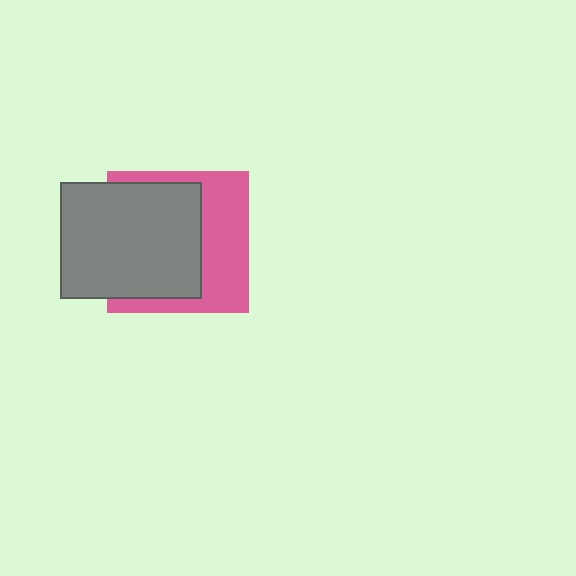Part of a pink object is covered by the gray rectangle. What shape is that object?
It is a square.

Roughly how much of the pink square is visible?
A small part of it is visible (roughly 45%).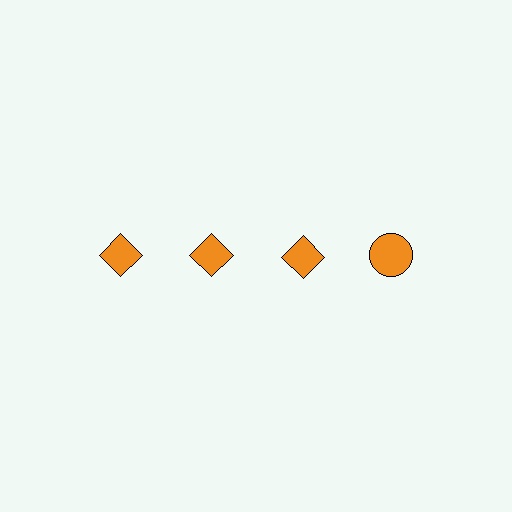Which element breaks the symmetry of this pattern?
The orange circle in the top row, second from right column breaks the symmetry. All other shapes are orange diamonds.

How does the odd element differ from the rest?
It has a different shape: circle instead of diamond.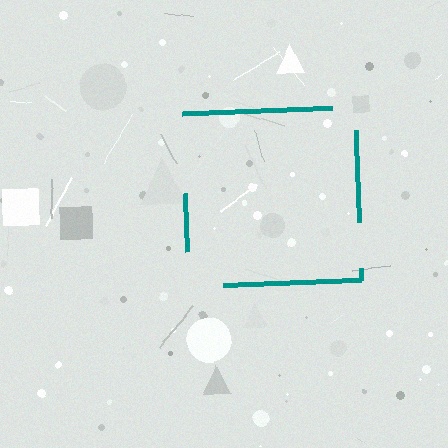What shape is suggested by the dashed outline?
The dashed outline suggests a square.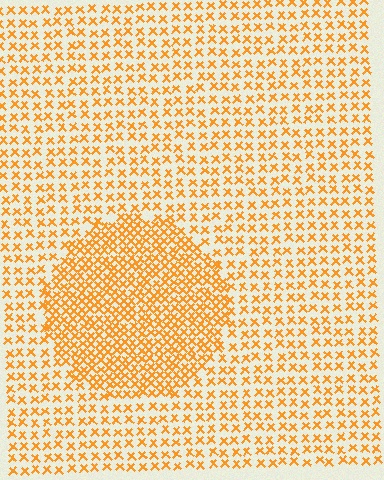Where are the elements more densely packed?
The elements are more densely packed inside the circle boundary.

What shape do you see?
I see a circle.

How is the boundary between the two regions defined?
The boundary is defined by a change in element density (approximately 2.0x ratio). All elements are the same color, size, and shape.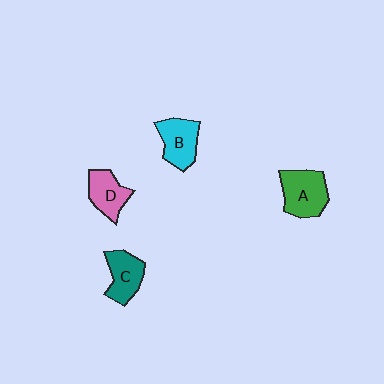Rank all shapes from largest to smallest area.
From largest to smallest: A (green), B (cyan), C (teal), D (pink).